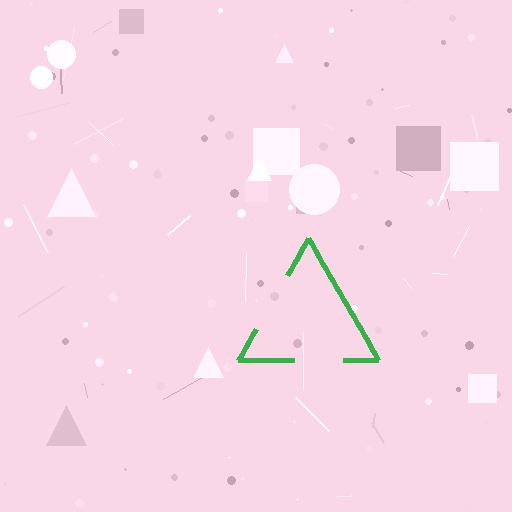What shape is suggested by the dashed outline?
The dashed outline suggests a triangle.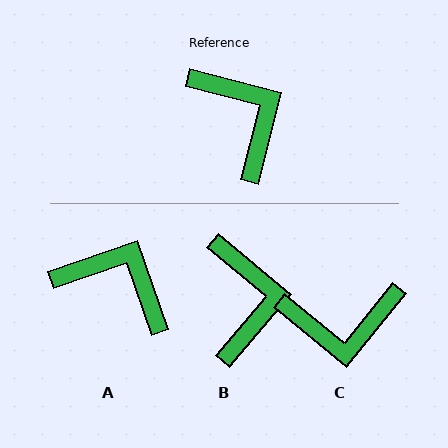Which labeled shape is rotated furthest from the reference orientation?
C, about 115 degrees away.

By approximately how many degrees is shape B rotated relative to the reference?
Approximately 26 degrees clockwise.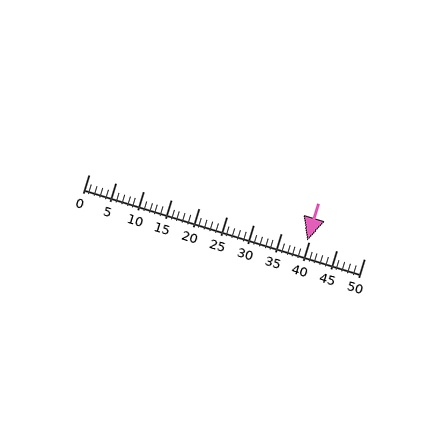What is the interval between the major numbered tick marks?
The major tick marks are spaced 5 units apart.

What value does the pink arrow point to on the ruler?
The pink arrow points to approximately 40.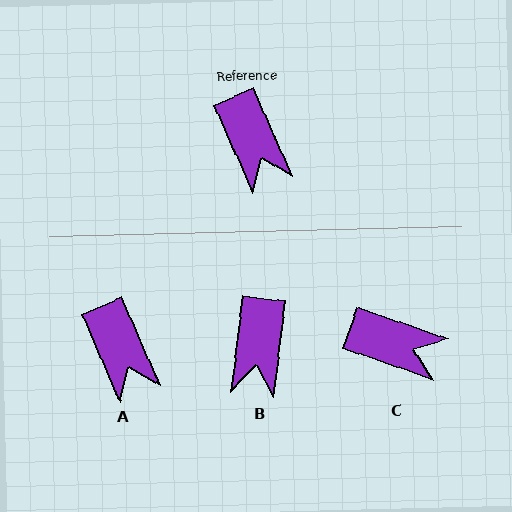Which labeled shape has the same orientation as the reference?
A.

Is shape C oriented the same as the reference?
No, it is off by about 47 degrees.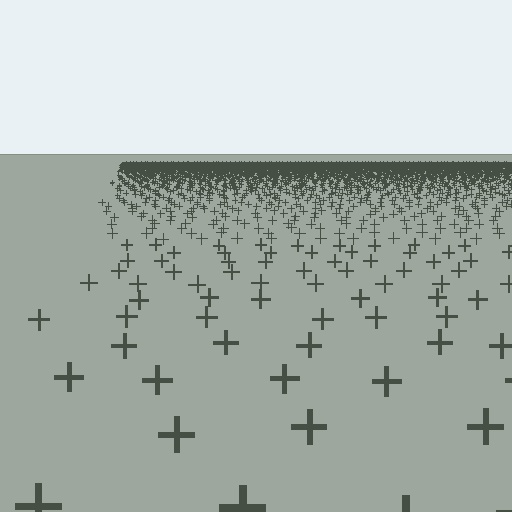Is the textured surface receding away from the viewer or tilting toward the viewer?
The surface is receding away from the viewer. Texture elements get smaller and denser toward the top.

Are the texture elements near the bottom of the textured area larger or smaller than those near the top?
Larger. Near the bottom, elements are closer to the viewer and appear at a bigger on-screen size.